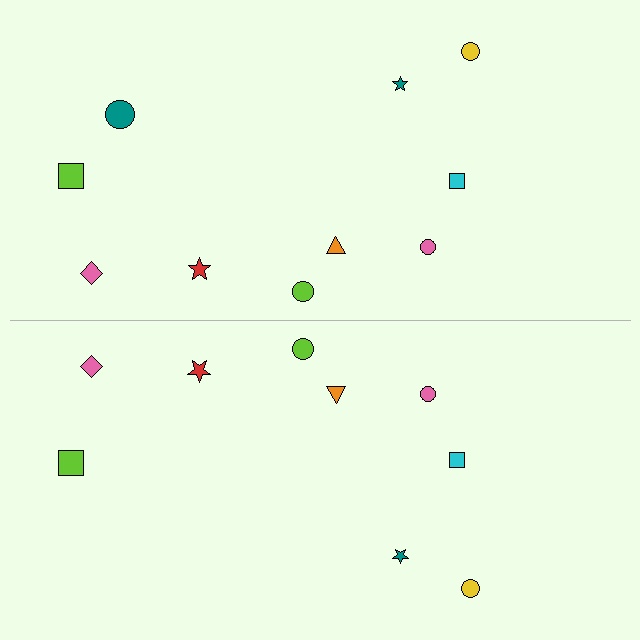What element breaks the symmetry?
A teal circle is missing from the bottom side.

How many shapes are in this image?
There are 19 shapes in this image.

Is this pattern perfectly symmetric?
No, the pattern is not perfectly symmetric. A teal circle is missing from the bottom side.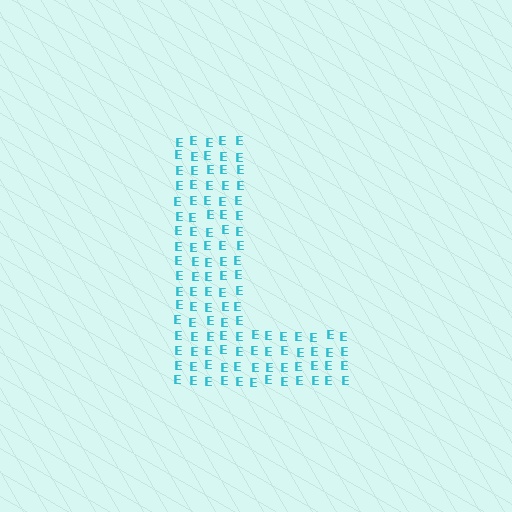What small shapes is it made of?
It is made of small letter E's.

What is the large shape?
The large shape is the letter L.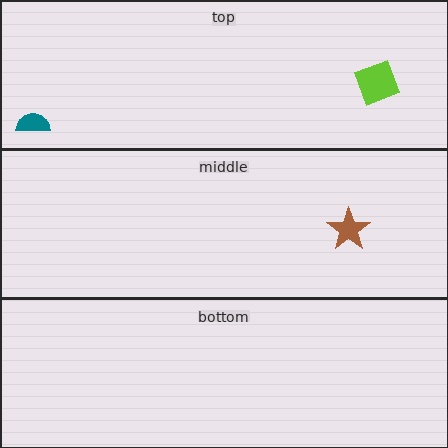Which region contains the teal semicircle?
The top region.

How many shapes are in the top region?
2.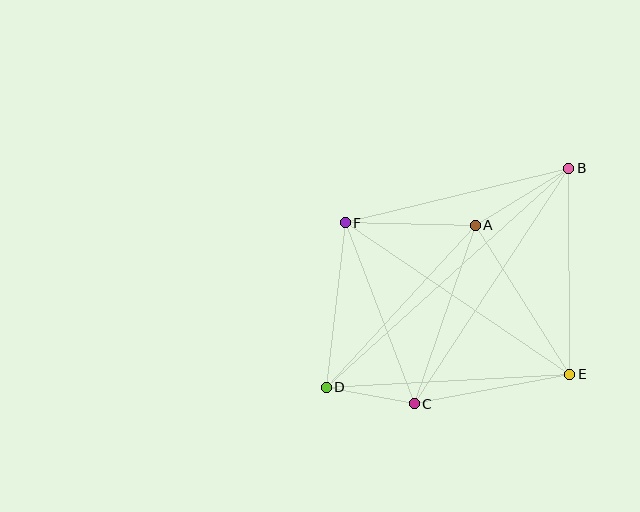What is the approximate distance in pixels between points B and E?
The distance between B and E is approximately 206 pixels.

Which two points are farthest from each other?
Points B and D are farthest from each other.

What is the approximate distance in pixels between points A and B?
The distance between A and B is approximately 109 pixels.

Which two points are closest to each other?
Points C and D are closest to each other.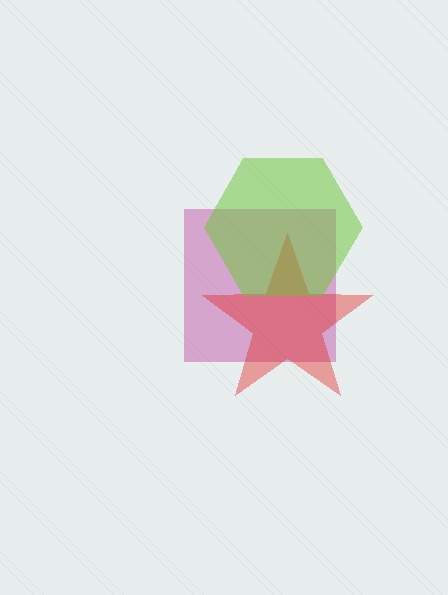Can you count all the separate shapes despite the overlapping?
Yes, there are 3 separate shapes.